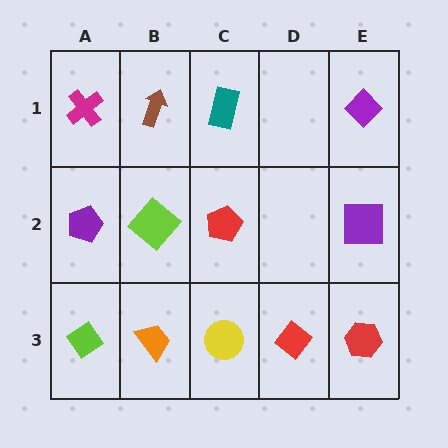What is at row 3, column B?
An orange trapezoid.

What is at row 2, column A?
A purple pentagon.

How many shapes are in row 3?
5 shapes.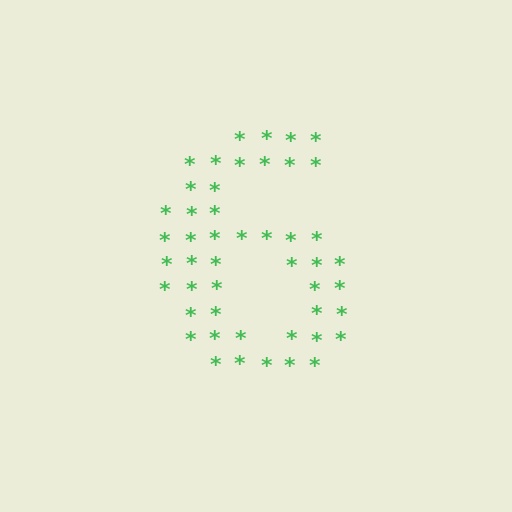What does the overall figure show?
The overall figure shows the digit 6.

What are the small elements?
The small elements are asterisks.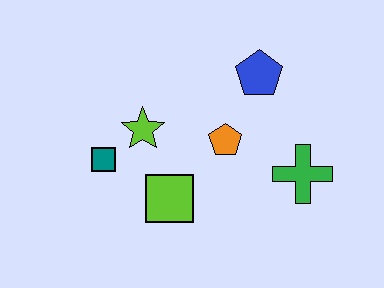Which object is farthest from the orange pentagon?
The teal square is farthest from the orange pentagon.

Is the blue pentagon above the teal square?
Yes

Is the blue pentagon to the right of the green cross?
No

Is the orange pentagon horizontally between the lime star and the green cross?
Yes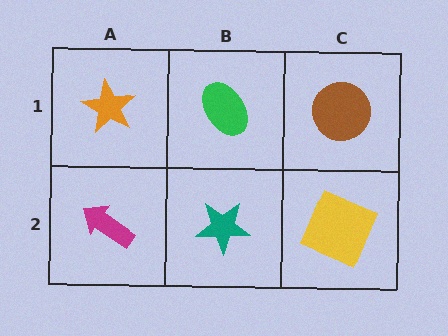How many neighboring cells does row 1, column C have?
2.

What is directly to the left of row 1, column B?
An orange star.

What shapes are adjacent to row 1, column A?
A magenta arrow (row 2, column A), a green ellipse (row 1, column B).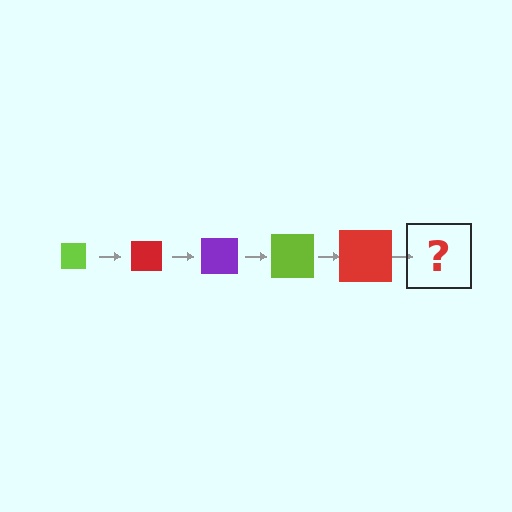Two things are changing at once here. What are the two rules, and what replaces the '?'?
The two rules are that the square grows larger each step and the color cycles through lime, red, and purple. The '?' should be a purple square, larger than the previous one.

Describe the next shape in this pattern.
It should be a purple square, larger than the previous one.